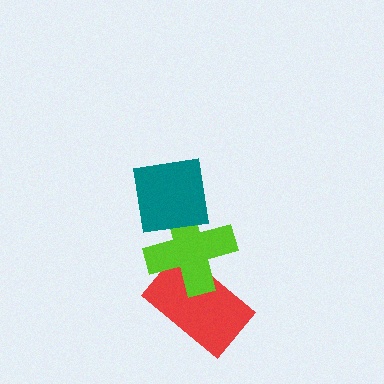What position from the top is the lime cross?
The lime cross is 2nd from the top.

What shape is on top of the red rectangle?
The lime cross is on top of the red rectangle.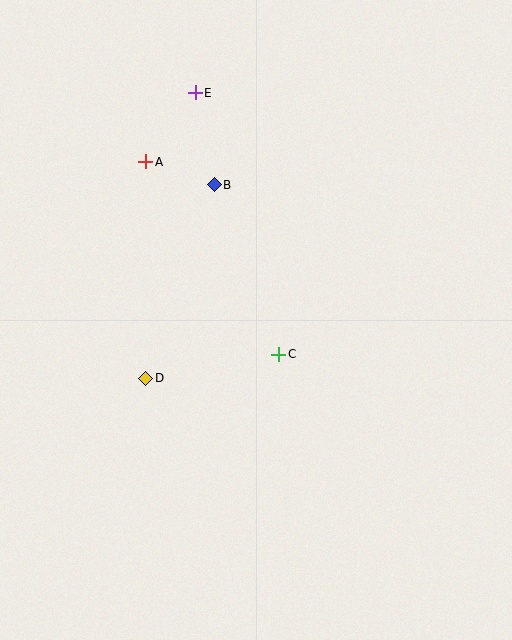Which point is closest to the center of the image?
Point C at (279, 354) is closest to the center.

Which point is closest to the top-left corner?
Point E is closest to the top-left corner.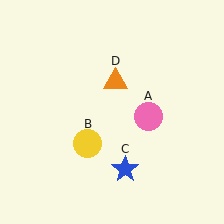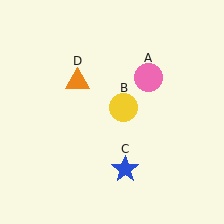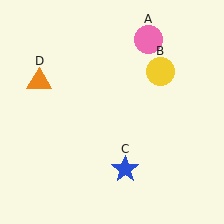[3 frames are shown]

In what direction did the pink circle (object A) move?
The pink circle (object A) moved up.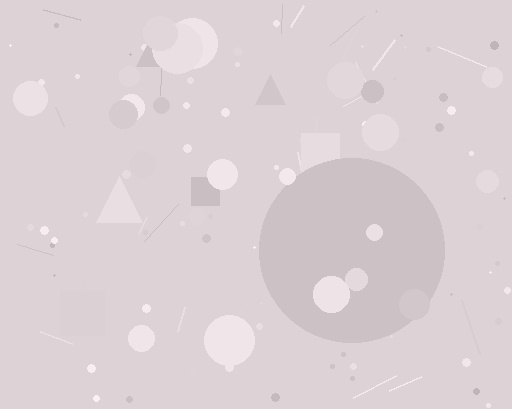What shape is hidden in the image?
A circle is hidden in the image.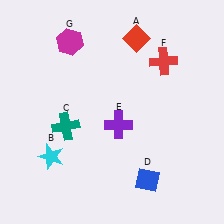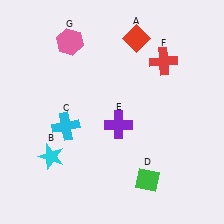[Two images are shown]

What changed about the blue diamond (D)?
In Image 1, D is blue. In Image 2, it changed to green.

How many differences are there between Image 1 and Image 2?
There are 3 differences between the two images.